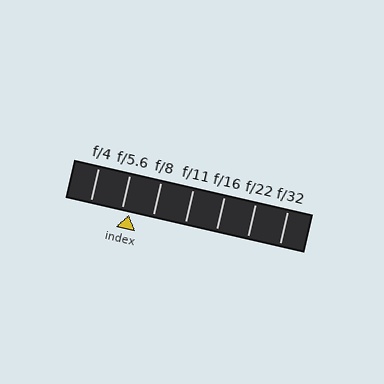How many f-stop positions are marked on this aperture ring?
There are 7 f-stop positions marked.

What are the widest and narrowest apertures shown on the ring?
The widest aperture shown is f/4 and the narrowest is f/32.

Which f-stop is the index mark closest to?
The index mark is closest to f/5.6.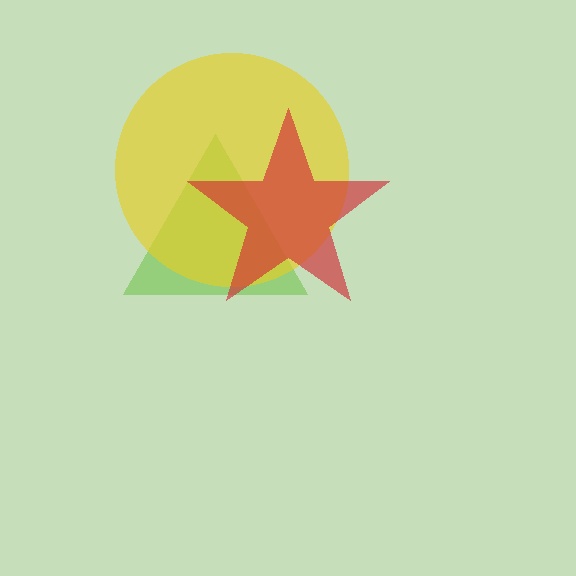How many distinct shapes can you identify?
There are 3 distinct shapes: a lime triangle, a yellow circle, a red star.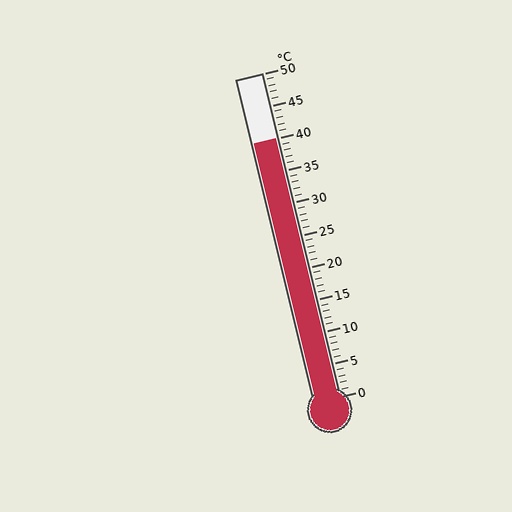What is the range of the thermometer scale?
The thermometer scale ranges from 0°C to 50°C.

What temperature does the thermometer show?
The thermometer shows approximately 40°C.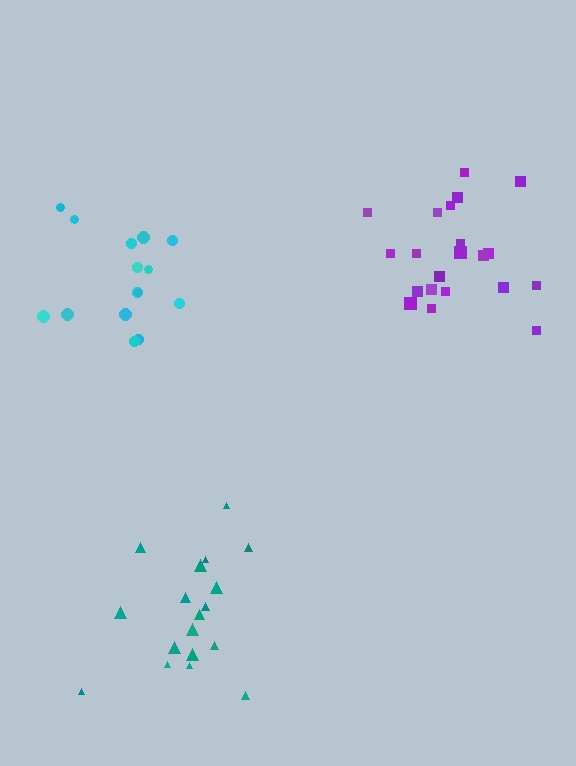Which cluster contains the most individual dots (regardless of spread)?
Purple (21).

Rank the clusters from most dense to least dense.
cyan, purple, teal.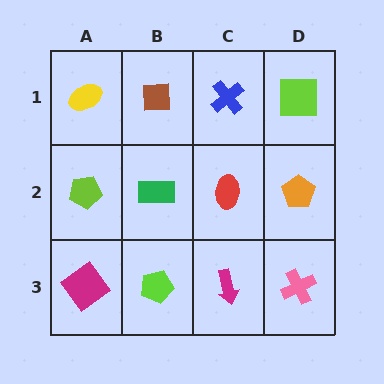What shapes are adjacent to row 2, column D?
A lime square (row 1, column D), a pink cross (row 3, column D), a red ellipse (row 2, column C).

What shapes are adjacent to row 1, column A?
A lime pentagon (row 2, column A), a brown square (row 1, column B).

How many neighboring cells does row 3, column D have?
2.